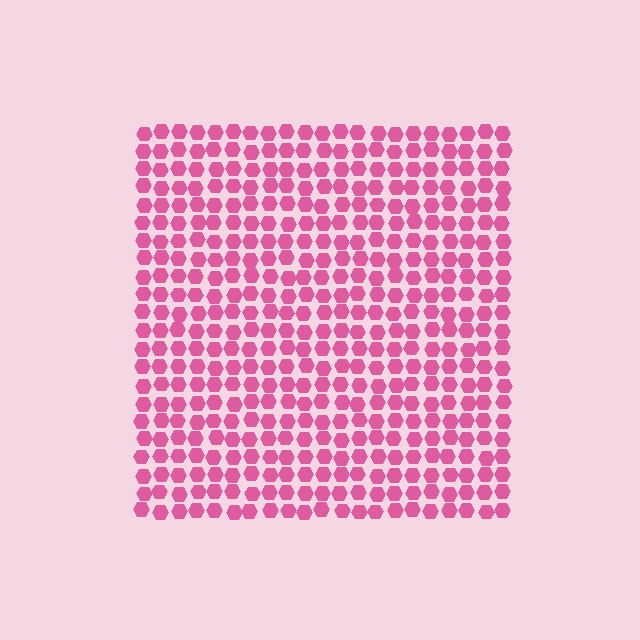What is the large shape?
The large shape is a square.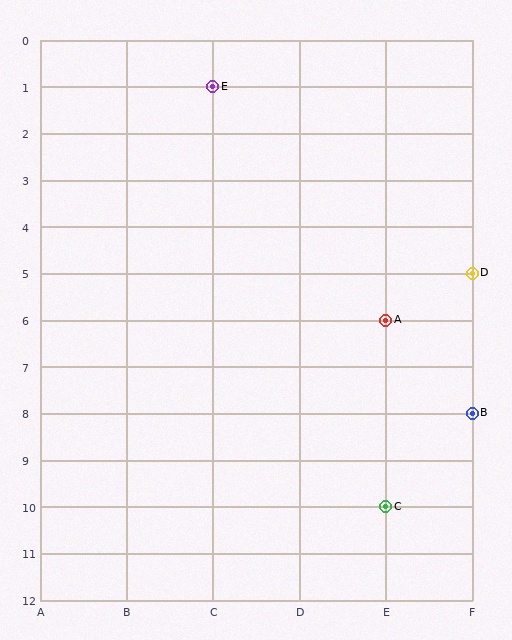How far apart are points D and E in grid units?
Points D and E are 3 columns and 4 rows apart (about 5.0 grid units diagonally).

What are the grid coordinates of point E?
Point E is at grid coordinates (C, 1).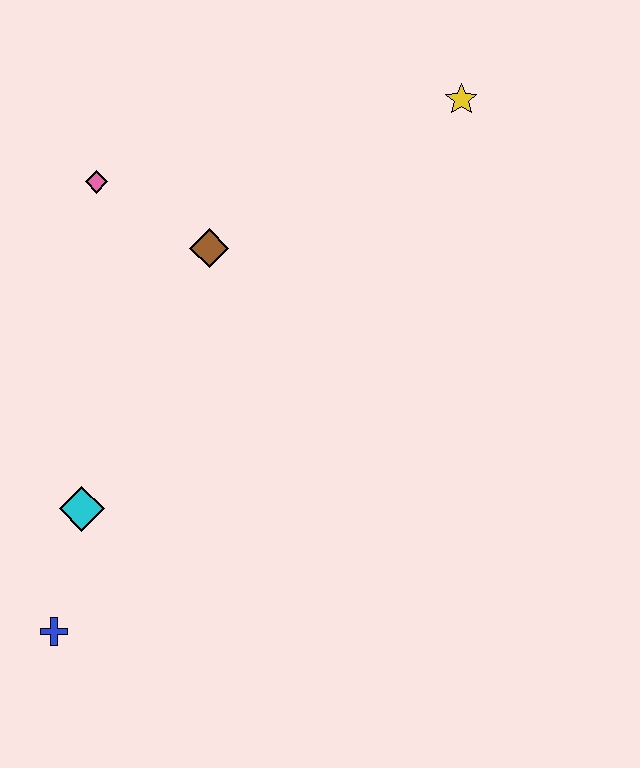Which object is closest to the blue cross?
The cyan diamond is closest to the blue cross.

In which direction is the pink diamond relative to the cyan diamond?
The pink diamond is above the cyan diamond.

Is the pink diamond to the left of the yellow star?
Yes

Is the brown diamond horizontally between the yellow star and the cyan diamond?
Yes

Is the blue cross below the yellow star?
Yes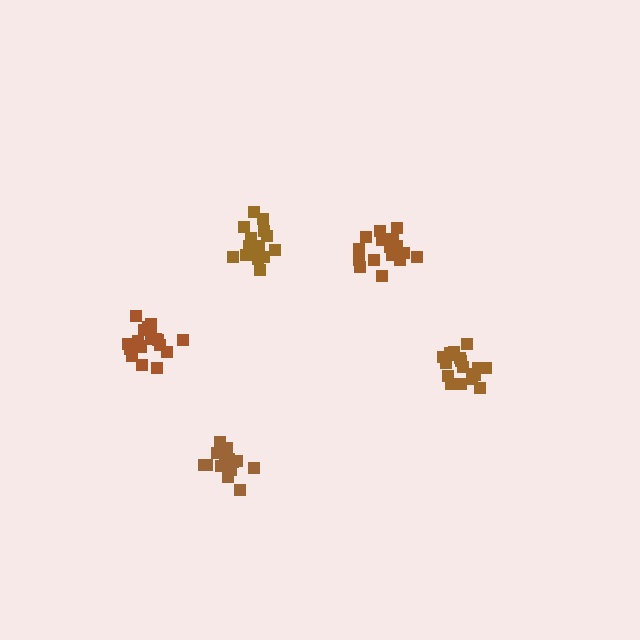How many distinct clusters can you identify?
There are 5 distinct clusters.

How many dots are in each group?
Group 1: 16 dots, Group 2: 18 dots, Group 3: 18 dots, Group 4: 16 dots, Group 5: 19 dots (87 total).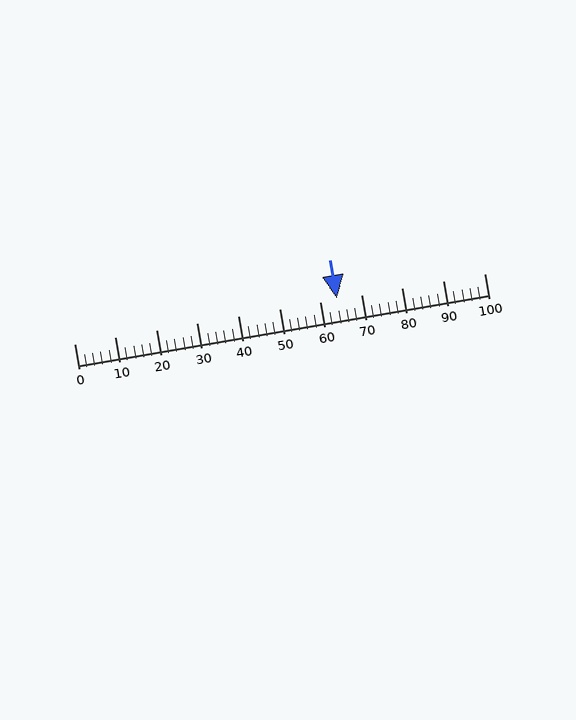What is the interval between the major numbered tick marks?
The major tick marks are spaced 10 units apart.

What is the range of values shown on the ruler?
The ruler shows values from 0 to 100.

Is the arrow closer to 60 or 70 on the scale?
The arrow is closer to 60.